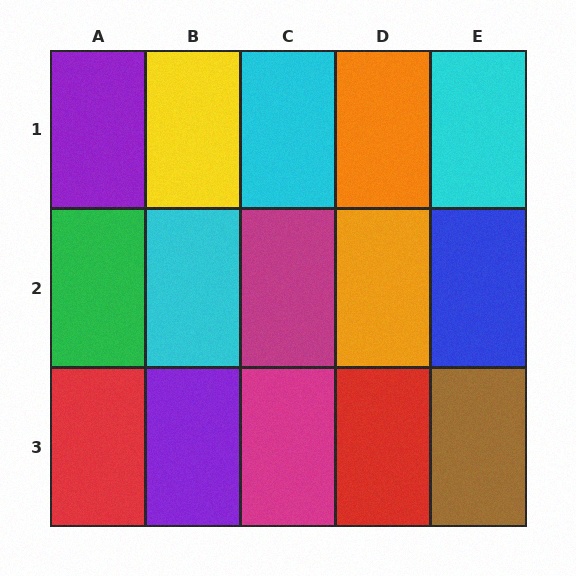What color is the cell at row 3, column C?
Magenta.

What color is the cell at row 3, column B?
Purple.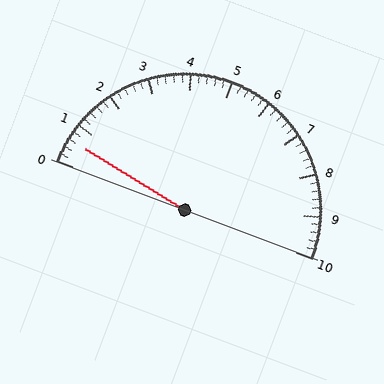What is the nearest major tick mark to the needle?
The nearest major tick mark is 1.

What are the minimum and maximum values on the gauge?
The gauge ranges from 0 to 10.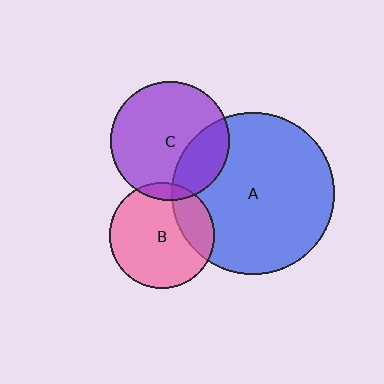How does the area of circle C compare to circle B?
Approximately 1.3 times.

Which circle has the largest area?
Circle A (blue).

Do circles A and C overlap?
Yes.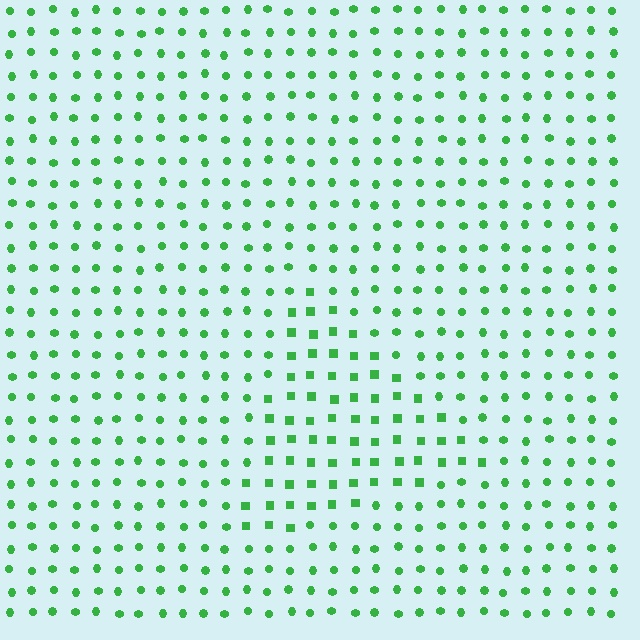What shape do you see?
I see a triangle.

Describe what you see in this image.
The image is filled with small green elements arranged in a uniform grid. A triangle-shaped region contains squares, while the surrounding area contains circles. The boundary is defined purely by the change in element shape.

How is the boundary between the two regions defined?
The boundary is defined by a change in element shape: squares inside vs. circles outside. All elements share the same color and spacing.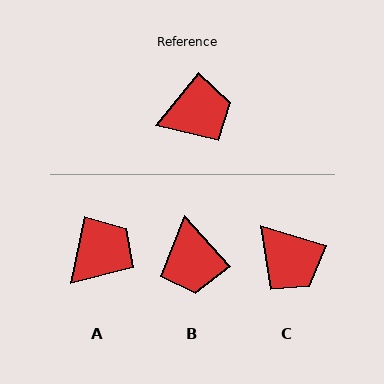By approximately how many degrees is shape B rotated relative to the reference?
Approximately 99 degrees clockwise.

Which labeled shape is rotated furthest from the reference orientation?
B, about 99 degrees away.